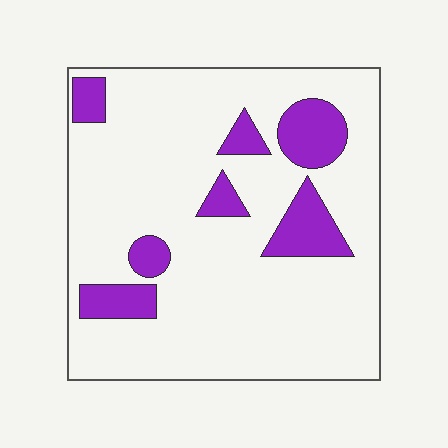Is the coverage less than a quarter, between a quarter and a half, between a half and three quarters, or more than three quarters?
Less than a quarter.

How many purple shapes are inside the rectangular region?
7.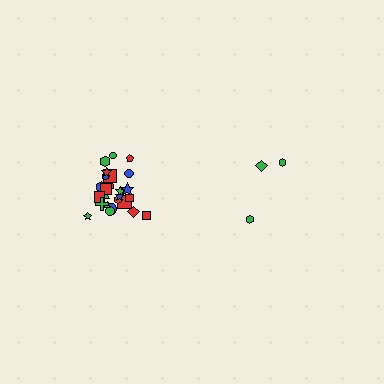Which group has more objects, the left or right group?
The left group.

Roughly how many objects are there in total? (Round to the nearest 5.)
Roughly 30 objects in total.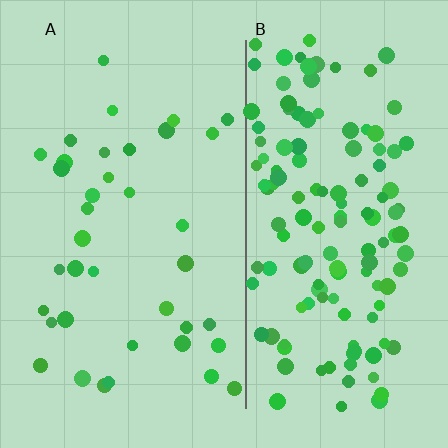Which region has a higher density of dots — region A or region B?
B (the right).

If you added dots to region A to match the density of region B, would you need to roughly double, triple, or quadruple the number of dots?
Approximately quadruple.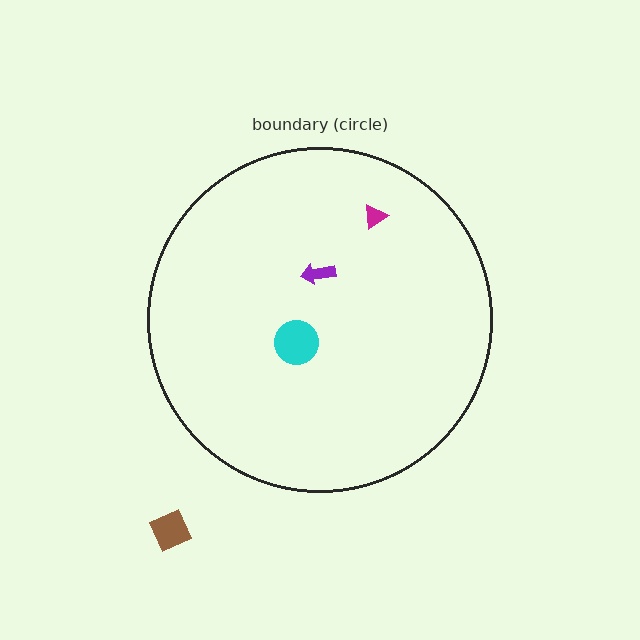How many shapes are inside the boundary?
3 inside, 1 outside.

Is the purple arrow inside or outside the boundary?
Inside.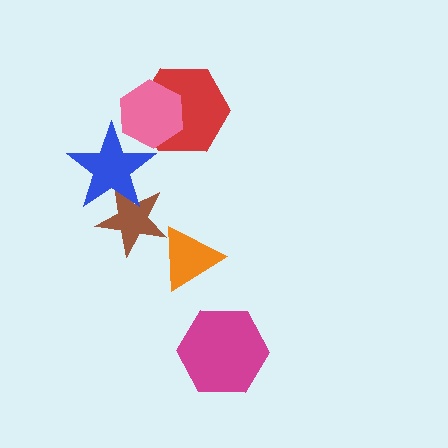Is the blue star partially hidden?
Yes, it is partially covered by another shape.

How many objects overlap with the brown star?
2 objects overlap with the brown star.